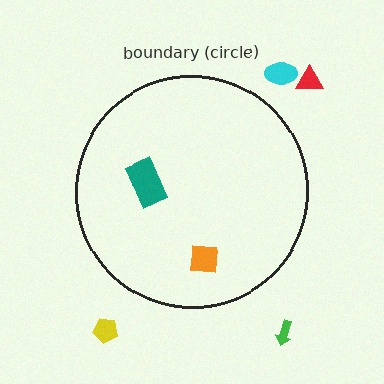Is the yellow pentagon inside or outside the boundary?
Outside.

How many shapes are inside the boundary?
2 inside, 4 outside.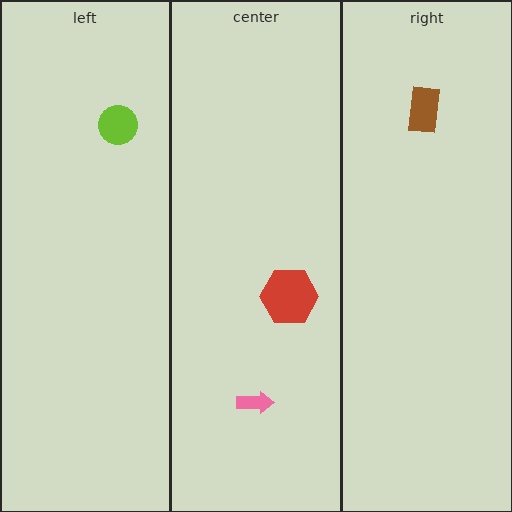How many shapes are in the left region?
1.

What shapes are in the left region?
The lime circle.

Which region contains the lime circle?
The left region.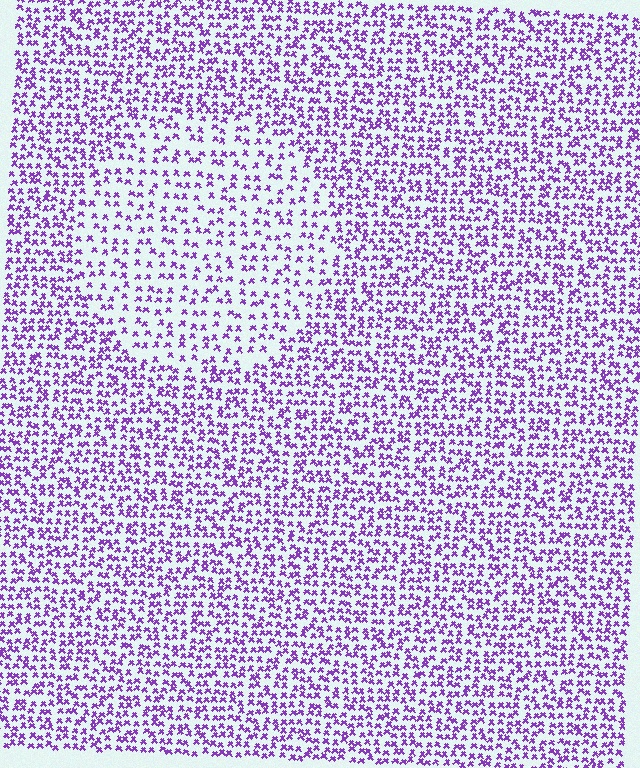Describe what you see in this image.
The image contains small purple elements arranged at two different densities. A circle-shaped region is visible where the elements are less densely packed than the surrounding area.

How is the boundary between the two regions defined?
The boundary is defined by a change in element density (approximately 1.8x ratio). All elements are the same color, size, and shape.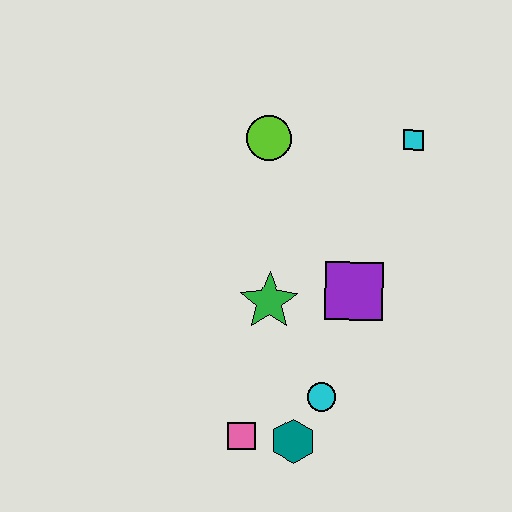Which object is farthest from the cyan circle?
The cyan square is farthest from the cyan circle.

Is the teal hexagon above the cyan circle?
No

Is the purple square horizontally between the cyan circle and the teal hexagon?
No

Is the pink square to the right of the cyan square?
No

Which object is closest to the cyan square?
The lime circle is closest to the cyan square.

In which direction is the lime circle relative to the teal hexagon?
The lime circle is above the teal hexagon.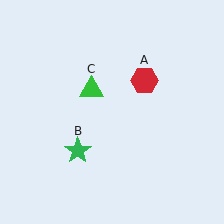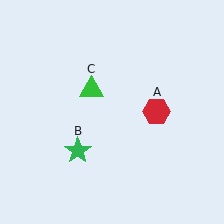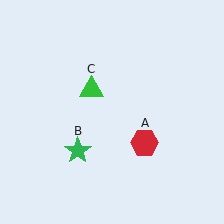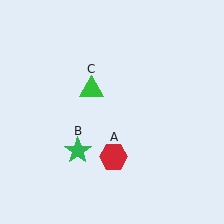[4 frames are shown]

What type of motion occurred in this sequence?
The red hexagon (object A) rotated clockwise around the center of the scene.